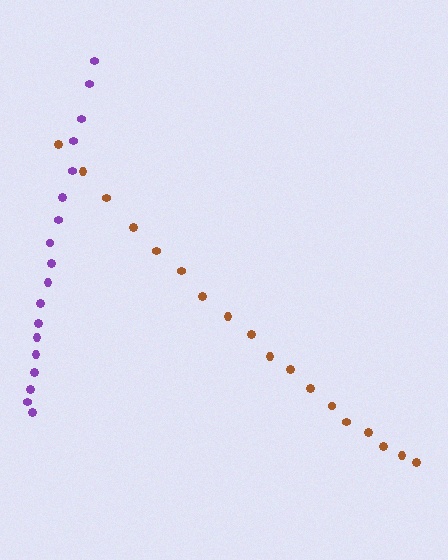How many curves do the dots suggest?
There are 2 distinct paths.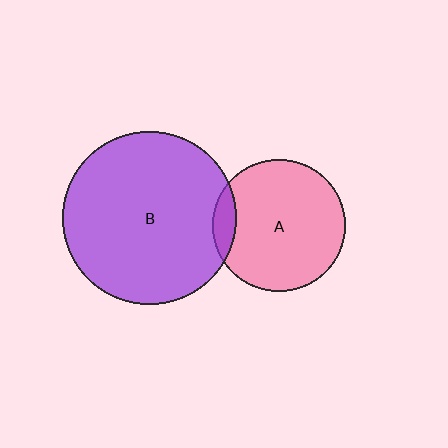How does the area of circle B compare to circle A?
Approximately 1.7 times.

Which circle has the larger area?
Circle B (purple).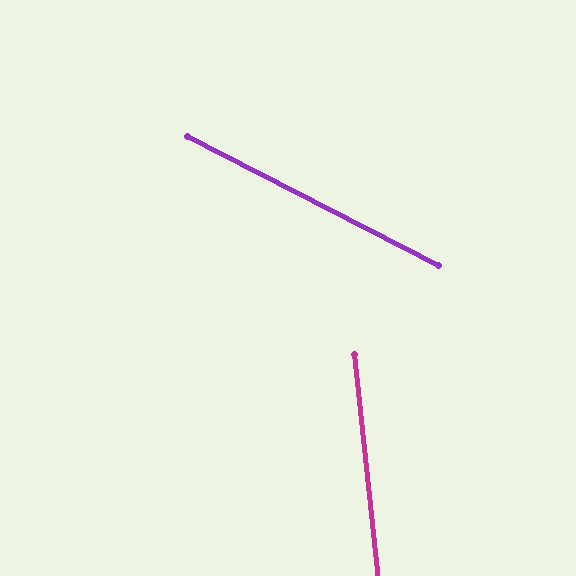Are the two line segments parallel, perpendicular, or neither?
Neither parallel nor perpendicular — they differ by about 57°.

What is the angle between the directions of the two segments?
Approximately 57 degrees.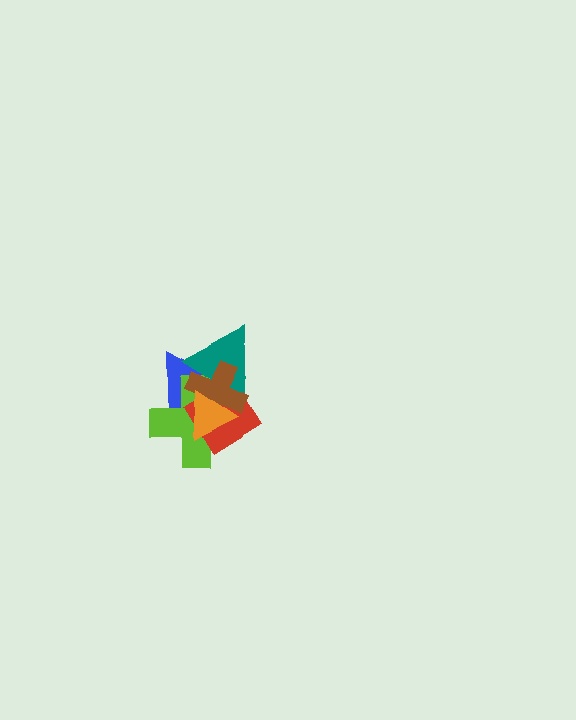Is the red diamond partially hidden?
Yes, it is partially covered by another shape.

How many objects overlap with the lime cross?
5 objects overlap with the lime cross.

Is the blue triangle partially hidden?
Yes, it is partially covered by another shape.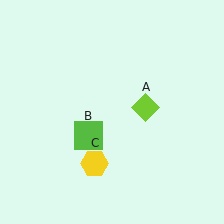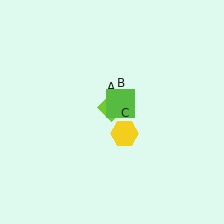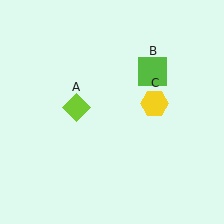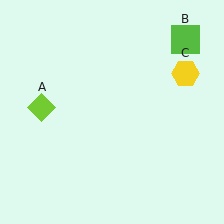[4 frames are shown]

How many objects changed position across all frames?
3 objects changed position: lime diamond (object A), lime square (object B), yellow hexagon (object C).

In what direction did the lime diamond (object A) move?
The lime diamond (object A) moved left.